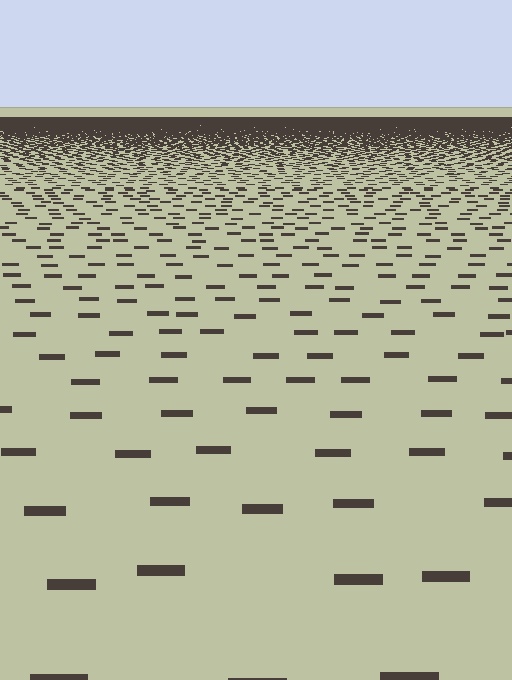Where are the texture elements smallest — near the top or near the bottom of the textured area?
Near the top.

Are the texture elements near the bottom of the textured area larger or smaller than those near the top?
Larger. Near the bottom, elements are closer to the viewer and appear at a bigger on-screen size.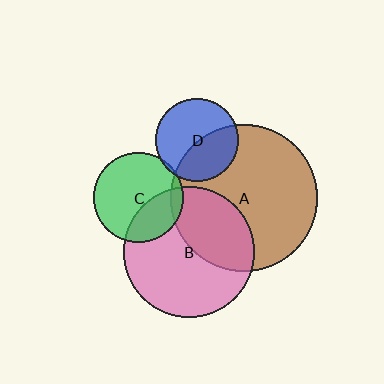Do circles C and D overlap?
Yes.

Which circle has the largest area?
Circle A (brown).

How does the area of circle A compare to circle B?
Approximately 1.3 times.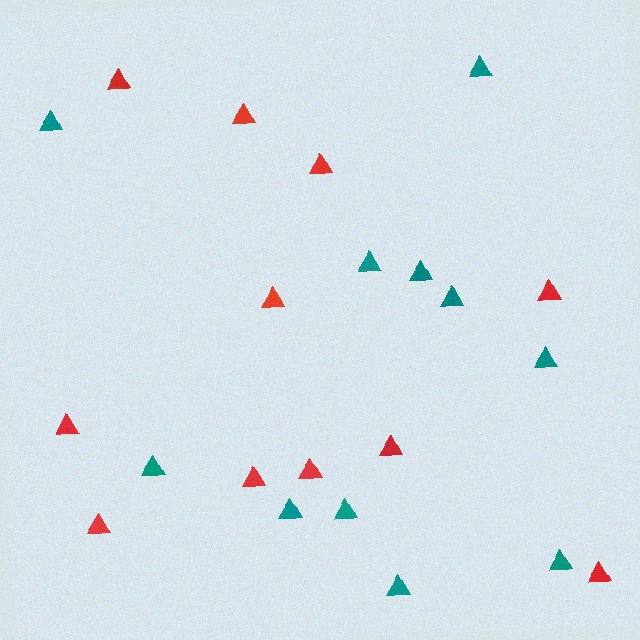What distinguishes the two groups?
There are 2 groups: one group of red triangles (11) and one group of teal triangles (11).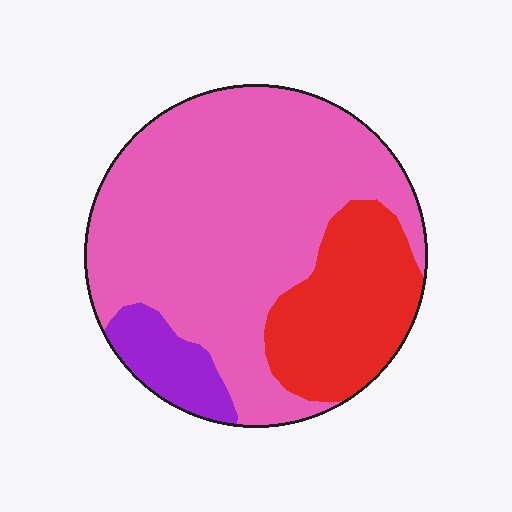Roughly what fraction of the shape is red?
Red takes up about one quarter (1/4) of the shape.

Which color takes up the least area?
Purple, at roughly 10%.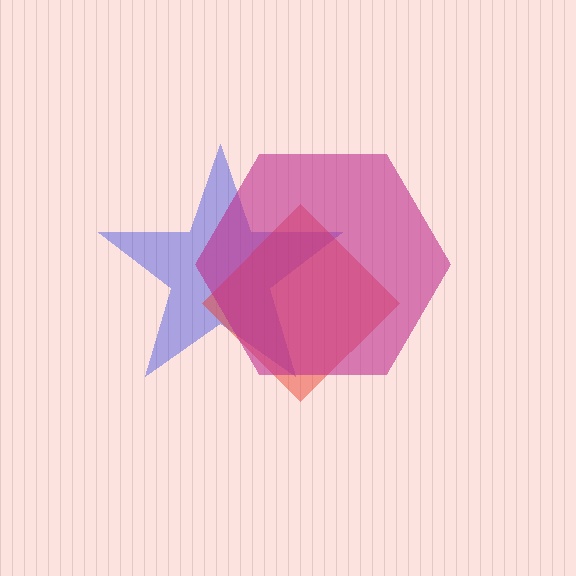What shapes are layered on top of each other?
The layered shapes are: a blue star, a red diamond, a magenta hexagon.